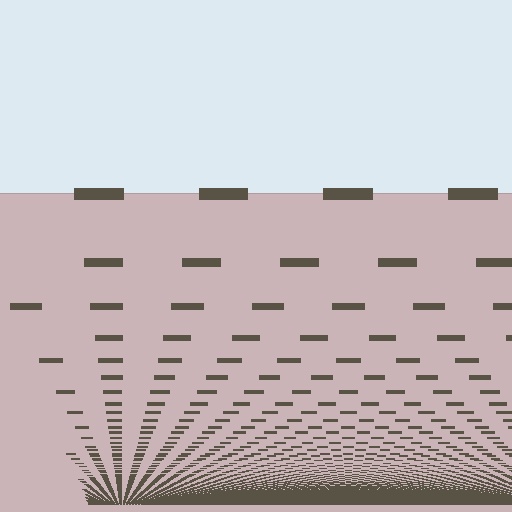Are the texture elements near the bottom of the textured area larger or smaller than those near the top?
Smaller. The gradient is inverted — elements near the bottom are smaller and denser.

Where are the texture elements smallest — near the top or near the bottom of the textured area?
Near the bottom.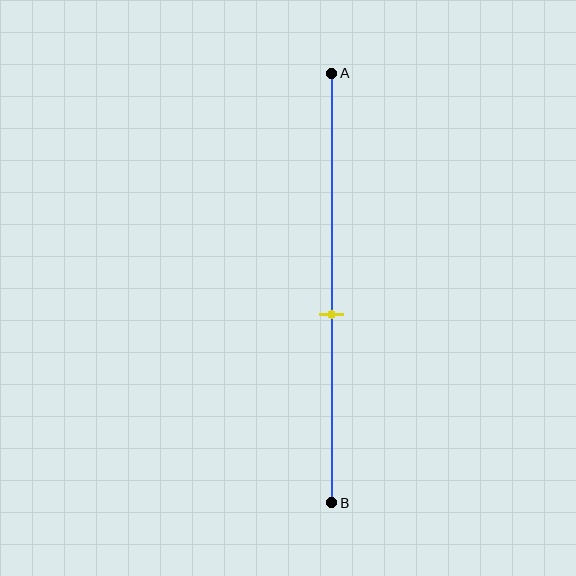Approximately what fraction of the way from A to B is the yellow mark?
The yellow mark is approximately 55% of the way from A to B.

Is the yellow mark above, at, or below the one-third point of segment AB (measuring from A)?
The yellow mark is below the one-third point of segment AB.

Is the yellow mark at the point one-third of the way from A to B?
No, the mark is at about 55% from A, not at the 33% one-third point.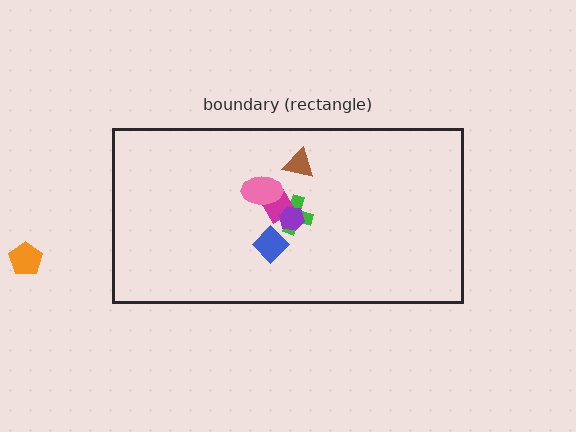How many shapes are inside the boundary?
6 inside, 1 outside.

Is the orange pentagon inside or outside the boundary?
Outside.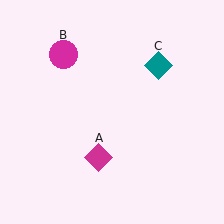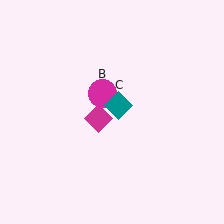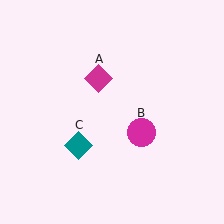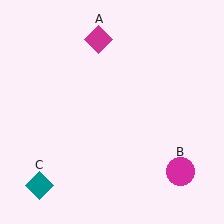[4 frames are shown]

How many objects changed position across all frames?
3 objects changed position: magenta diamond (object A), magenta circle (object B), teal diamond (object C).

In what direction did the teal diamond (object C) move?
The teal diamond (object C) moved down and to the left.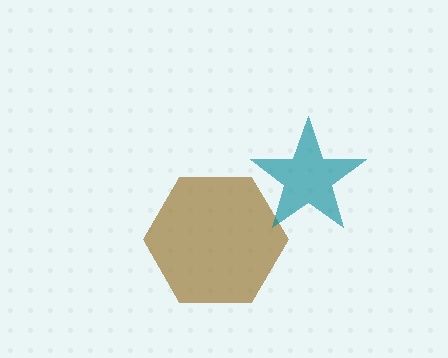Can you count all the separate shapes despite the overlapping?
Yes, there are 2 separate shapes.